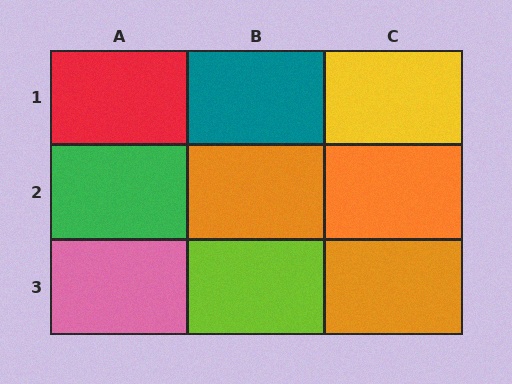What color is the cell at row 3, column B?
Lime.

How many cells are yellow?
1 cell is yellow.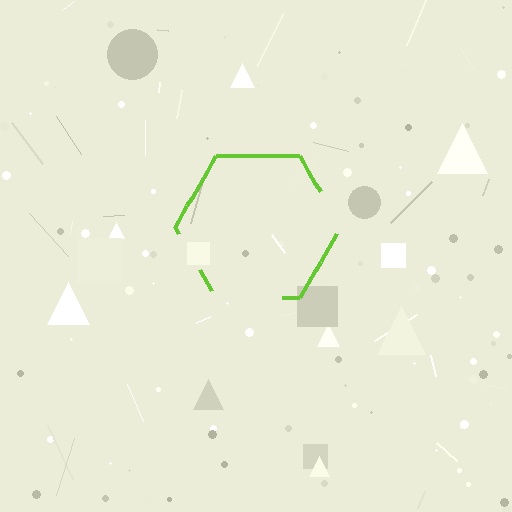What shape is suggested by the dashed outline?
The dashed outline suggests a hexagon.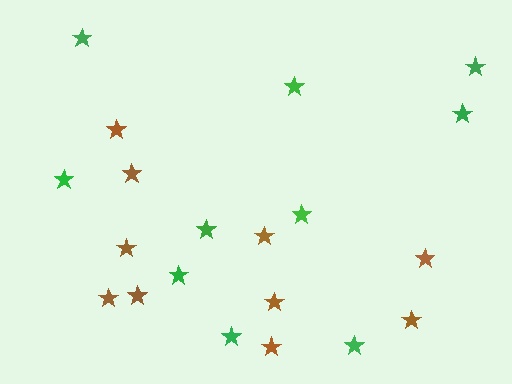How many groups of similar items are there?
There are 2 groups: one group of green stars (10) and one group of brown stars (10).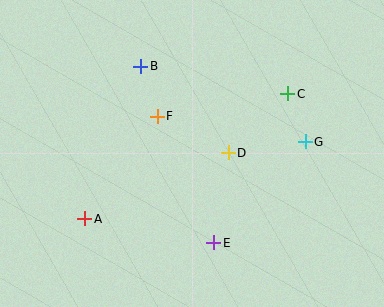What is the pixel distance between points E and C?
The distance between E and C is 166 pixels.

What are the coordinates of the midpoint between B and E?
The midpoint between B and E is at (177, 155).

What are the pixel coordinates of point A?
Point A is at (85, 219).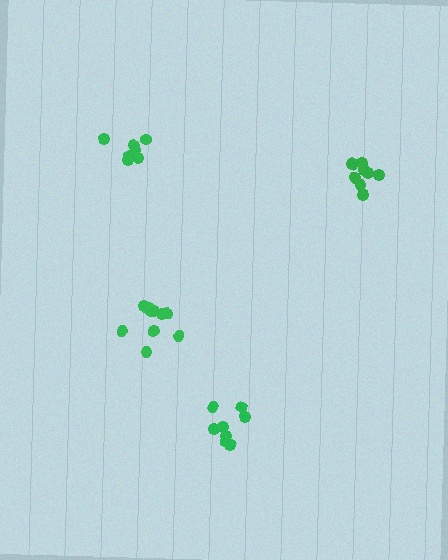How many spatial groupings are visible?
There are 4 spatial groupings.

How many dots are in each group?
Group 1: 8 dots, Group 2: 11 dots, Group 3: 7 dots, Group 4: 9 dots (35 total).